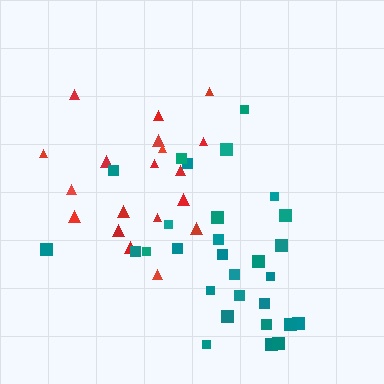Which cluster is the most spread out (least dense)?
Teal.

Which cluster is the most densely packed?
Red.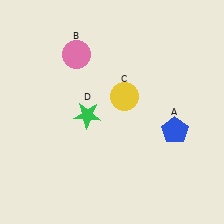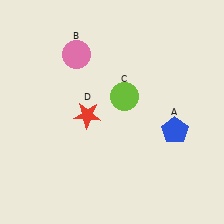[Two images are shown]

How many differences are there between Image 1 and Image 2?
There are 2 differences between the two images.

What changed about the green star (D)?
In Image 1, D is green. In Image 2, it changed to red.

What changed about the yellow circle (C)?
In Image 1, C is yellow. In Image 2, it changed to lime.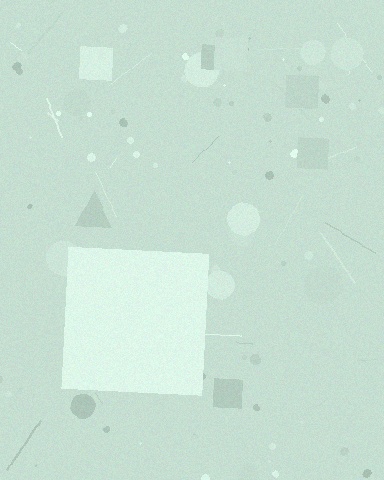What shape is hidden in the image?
A square is hidden in the image.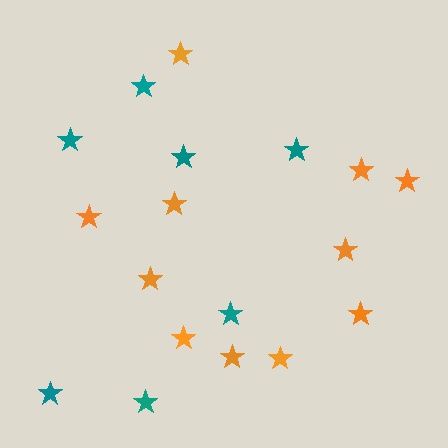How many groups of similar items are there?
There are 2 groups: one group of teal stars (7) and one group of orange stars (11).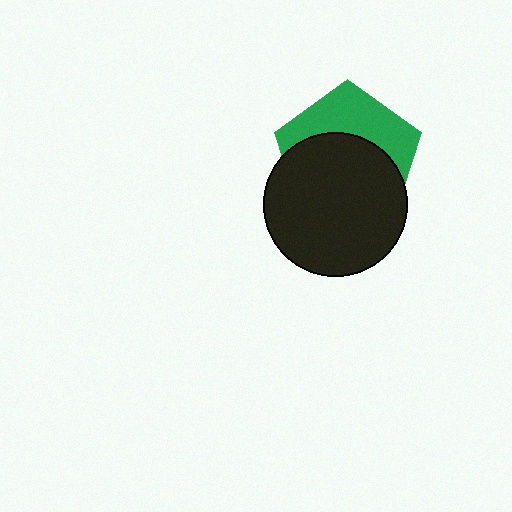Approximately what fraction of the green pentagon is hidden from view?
Roughly 60% of the green pentagon is hidden behind the black circle.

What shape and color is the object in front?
The object in front is a black circle.